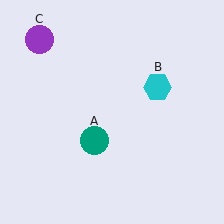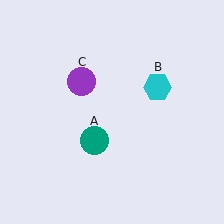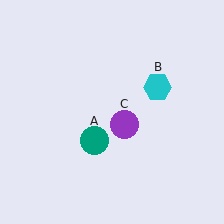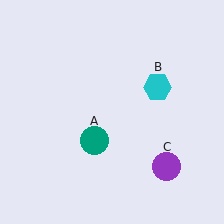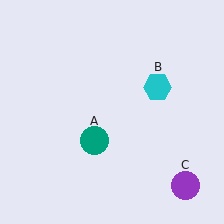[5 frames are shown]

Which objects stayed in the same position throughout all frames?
Teal circle (object A) and cyan hexagon (object B) remained stationary.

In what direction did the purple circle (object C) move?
The purple circle (object C) moved down and to the right.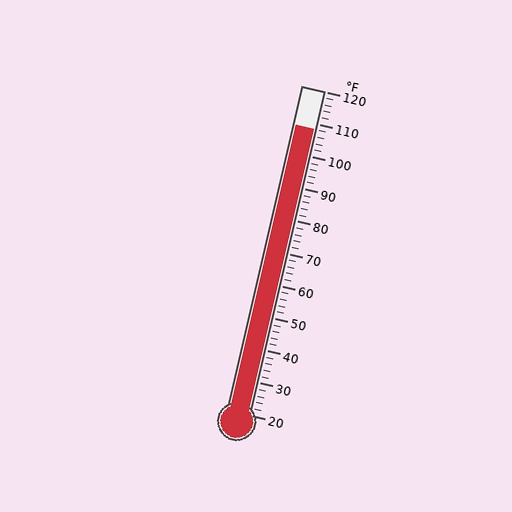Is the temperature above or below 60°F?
The temperature is above 60°F.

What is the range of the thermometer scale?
The thermometer scale ranges from 20°F to 120°F.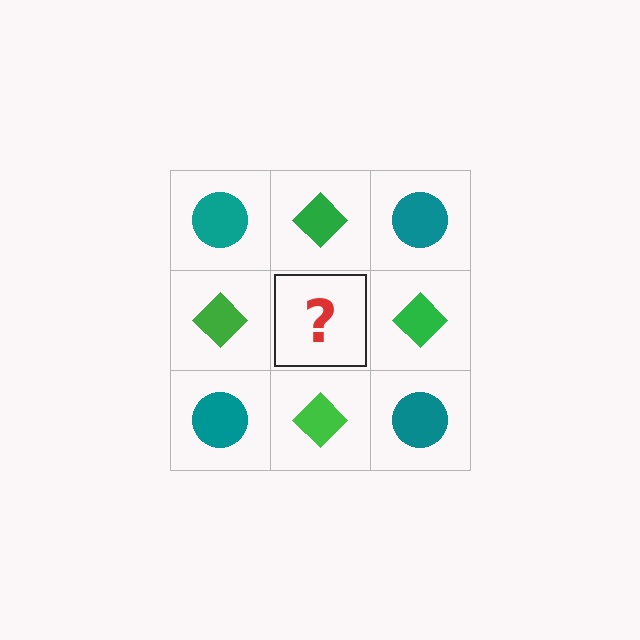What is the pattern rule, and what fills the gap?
The rule is that it alternates teal circle and green diamond in a checkerboard pattern. The gap should be filled with a teal circle.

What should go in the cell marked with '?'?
The missing cell should contain a teal circle.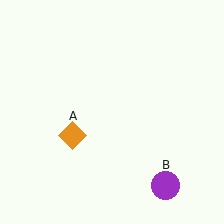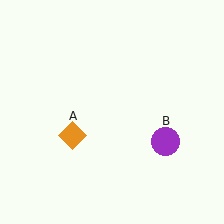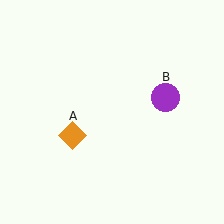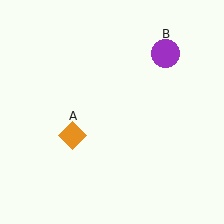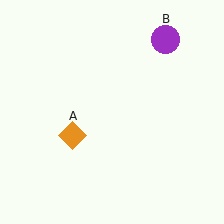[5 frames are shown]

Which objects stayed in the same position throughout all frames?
Orange diamond (object A) remained stationary.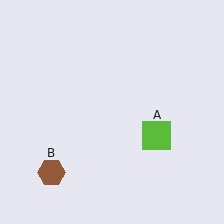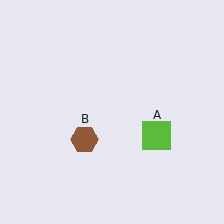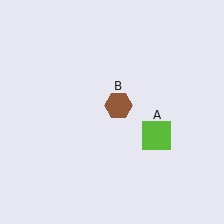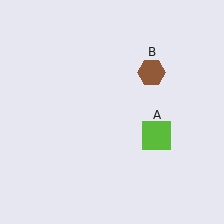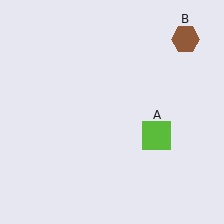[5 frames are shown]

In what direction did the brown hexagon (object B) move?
The brown hexagon (object B) moved up and to the right.